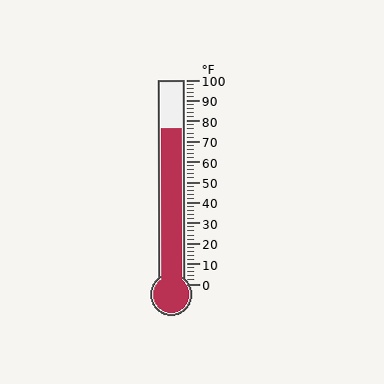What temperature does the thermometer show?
The thermometer shows approximately 76°F.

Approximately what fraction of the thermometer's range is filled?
The thermometer is filled to approximately 75% of its range.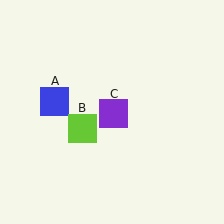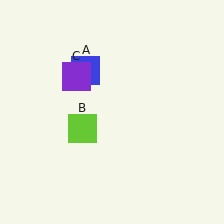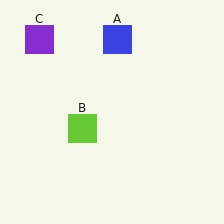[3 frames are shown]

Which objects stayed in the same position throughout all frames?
Lime square (object B) remained stationary.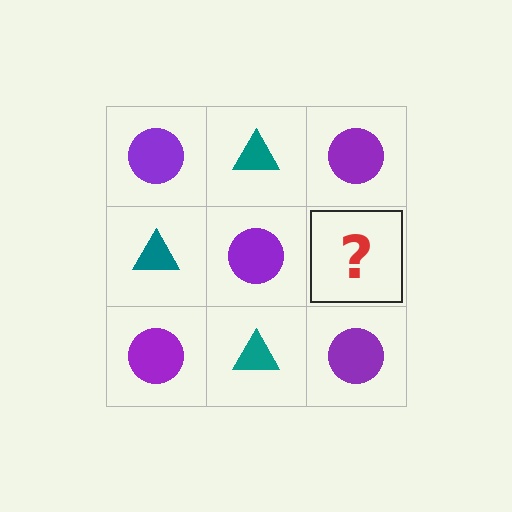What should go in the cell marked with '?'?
The missing cell should contain a teal triangle.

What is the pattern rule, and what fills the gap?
The rule is that it alternates purple circle and teal triangle in a checkerboard pattern. The gap should be filled with a teal triangle.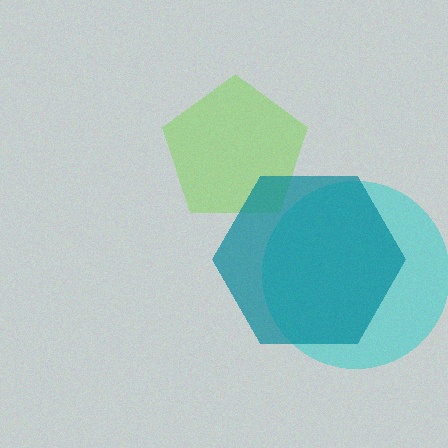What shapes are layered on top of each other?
The layered shapes are: a cyan circle, a lime pentagon, a teal hexagon.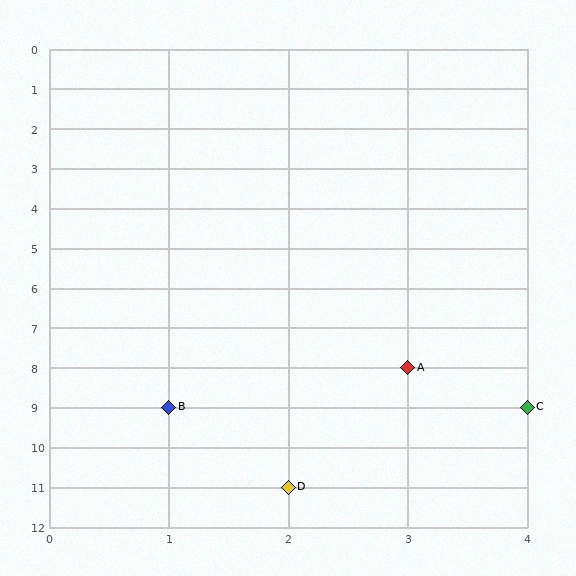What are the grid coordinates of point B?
Point B is at grid coordinates (1, 9).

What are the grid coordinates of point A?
Point A is at grid coordinates (3, 8).